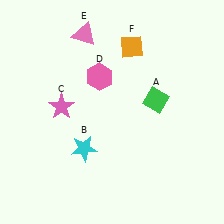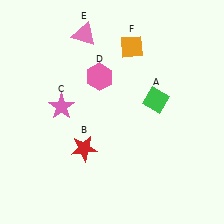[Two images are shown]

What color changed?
The star (B) changed from cyan in Image 1 to red in Image 2.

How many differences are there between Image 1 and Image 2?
There is 1 difference between the two images.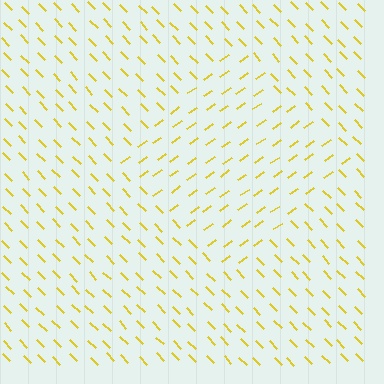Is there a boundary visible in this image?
Yes, there is a texture boundary formed by a change in line orientation.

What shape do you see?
I see a diamond.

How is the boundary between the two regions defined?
The boundary is defined purely by a change in line orientation (approximately 81 degrees difference). All lines are the same color and thickness.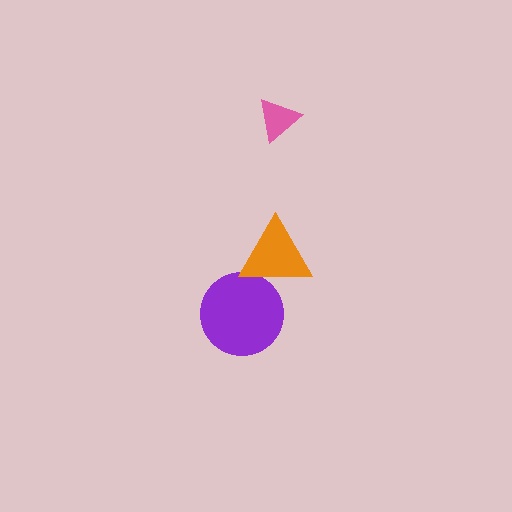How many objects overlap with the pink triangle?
0 objects overlap with the pink triangle.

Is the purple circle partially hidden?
Yes, it is partially covered by another shape.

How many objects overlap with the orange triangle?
1 object overlaps with the orange triangle.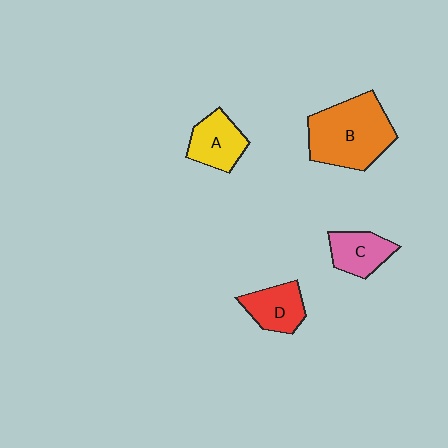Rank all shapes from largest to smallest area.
From largest to smallest: B (orange), A (yellow), D (red), C (pink).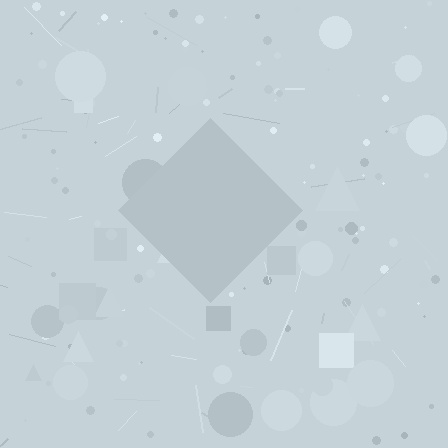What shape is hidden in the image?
A diamond is hidden in the image.